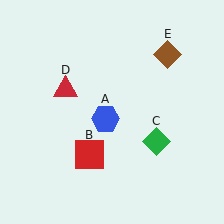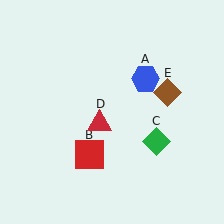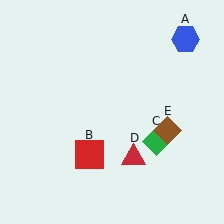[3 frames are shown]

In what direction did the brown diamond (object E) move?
The brown diamond (object E) moved down.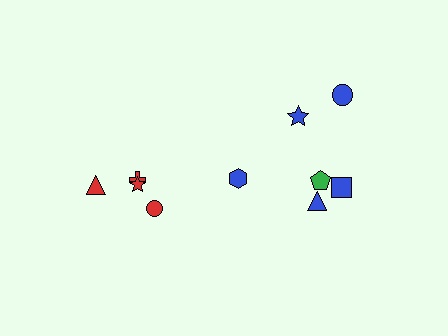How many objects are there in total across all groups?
There are 10 objects.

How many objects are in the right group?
There are 6 objects.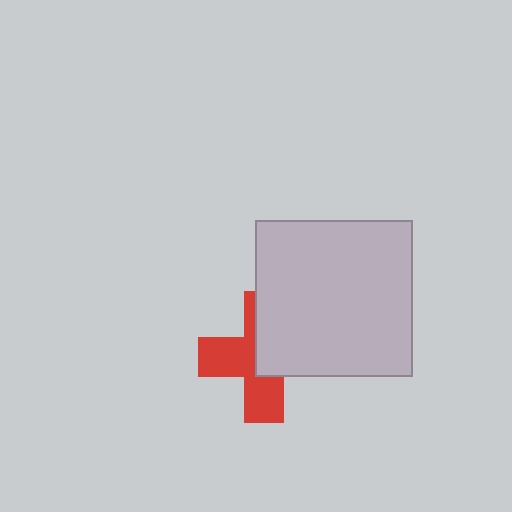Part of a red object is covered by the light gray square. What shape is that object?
It is a cross.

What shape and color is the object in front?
The object in front is a light gray square.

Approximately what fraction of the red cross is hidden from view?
Roughly 47% of the red cross is hidden behind the light gray square.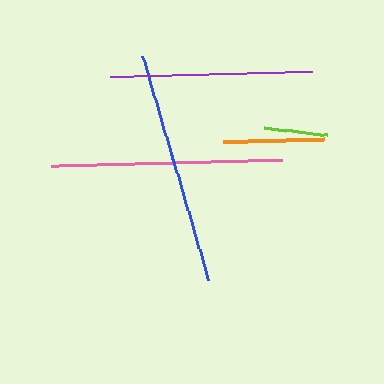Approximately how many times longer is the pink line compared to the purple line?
The pink line is approximately 1.1 times the length of the purple line.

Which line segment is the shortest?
The lime line is the shortest at approximately 63 pixels.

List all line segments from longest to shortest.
From longest to shortest: blue, pink, purple, orange, lime.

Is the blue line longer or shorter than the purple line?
The blue line is longer than the purple line.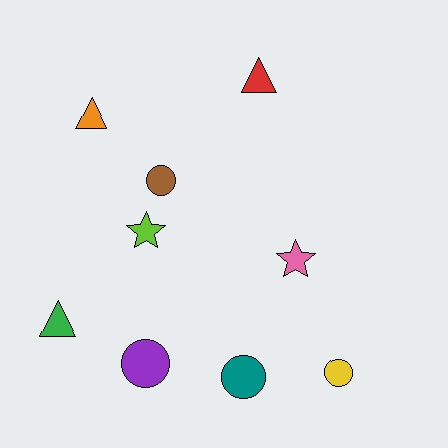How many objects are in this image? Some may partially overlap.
There are 9 objects.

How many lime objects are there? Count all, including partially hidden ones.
There is 1 lime object.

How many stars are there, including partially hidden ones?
There are 2 stars.